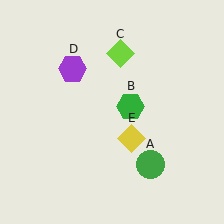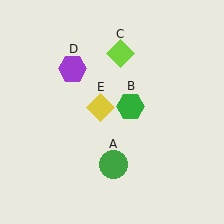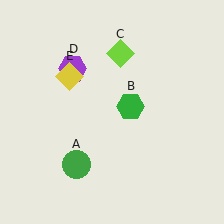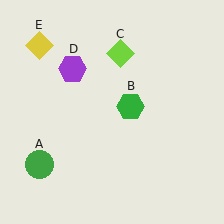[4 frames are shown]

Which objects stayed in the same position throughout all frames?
Green hexagon (object B) and lime diamond (object C) and purple hexagon (object D) remained stationary.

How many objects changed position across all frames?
2 objects changed position: green circle (object A), yellow diamond (object E).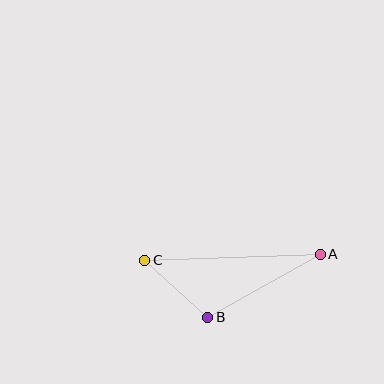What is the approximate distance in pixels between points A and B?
The distance between A and B is approximately 129 pixels.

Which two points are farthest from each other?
Points A and C are farthest from each other.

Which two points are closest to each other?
Points B and C are closest to each other.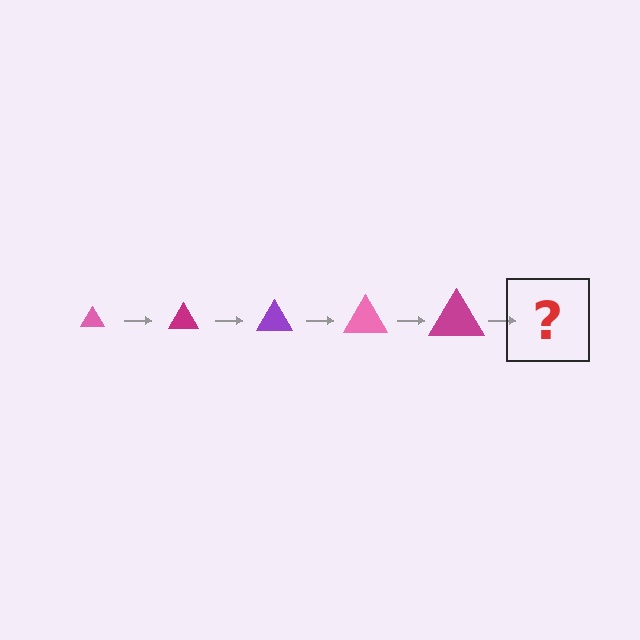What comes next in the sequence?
The next element should be a purple triangle, larger than the previous one.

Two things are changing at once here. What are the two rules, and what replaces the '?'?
The two rules are that the triangle grows larger each step and the color cycles through pink, magenta, and purple. The '?' should be a purple triangle, larger than the previous one.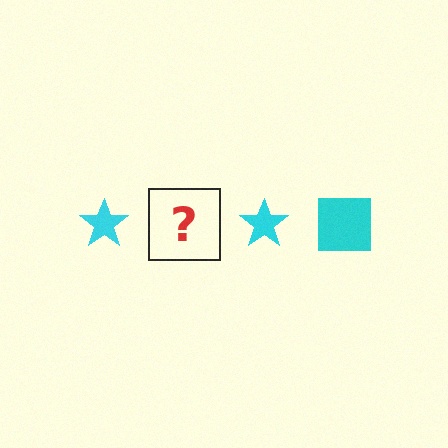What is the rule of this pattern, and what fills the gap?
The rule is that the pattern cycles through star, square shapes in cyan. The gap should be filled with a cyan square.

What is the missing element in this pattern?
The missing element is a cyan square.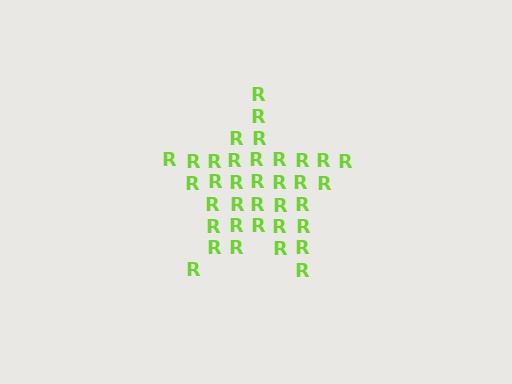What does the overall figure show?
The overall figure shows a star.